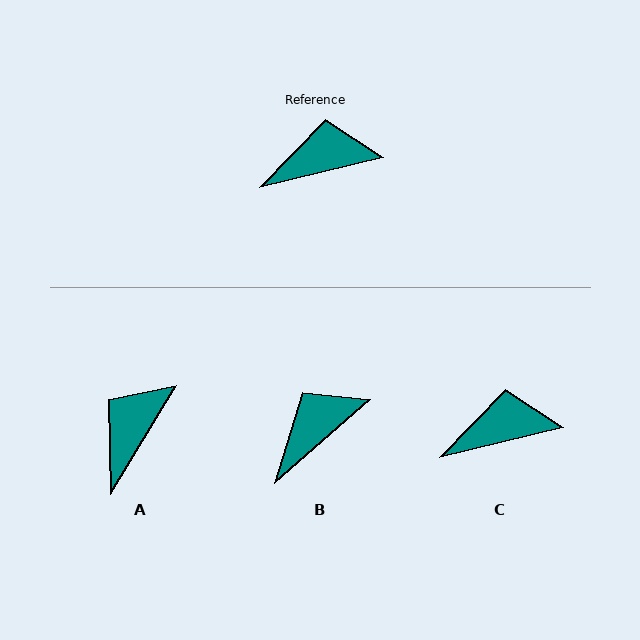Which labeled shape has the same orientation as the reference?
C.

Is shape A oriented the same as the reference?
No, it is off by about 45 degrees.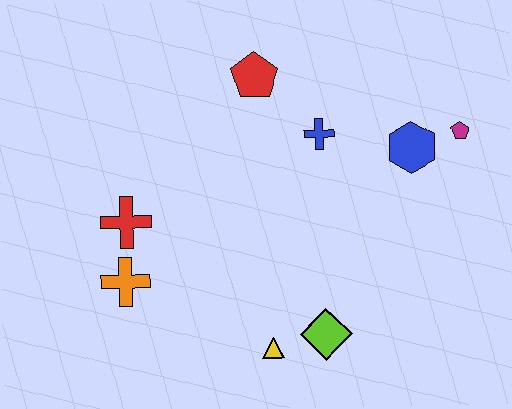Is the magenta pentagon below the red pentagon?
Yes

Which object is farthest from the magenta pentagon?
The orange cross is farthest from the magenta pentagon.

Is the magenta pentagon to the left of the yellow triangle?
No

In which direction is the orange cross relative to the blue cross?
The orange cross is to the left of the blue cross.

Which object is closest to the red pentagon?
The blue cross is closest to the red pentagon.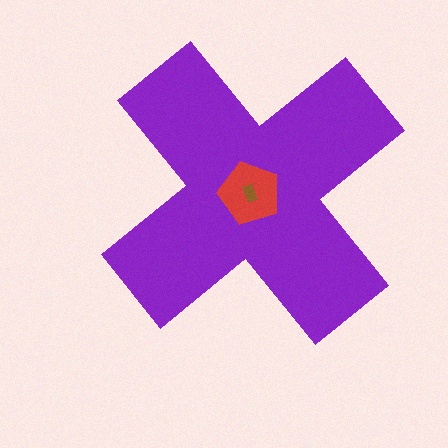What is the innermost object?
The brown rectangle.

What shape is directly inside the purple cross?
The red pentagon.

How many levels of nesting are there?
3.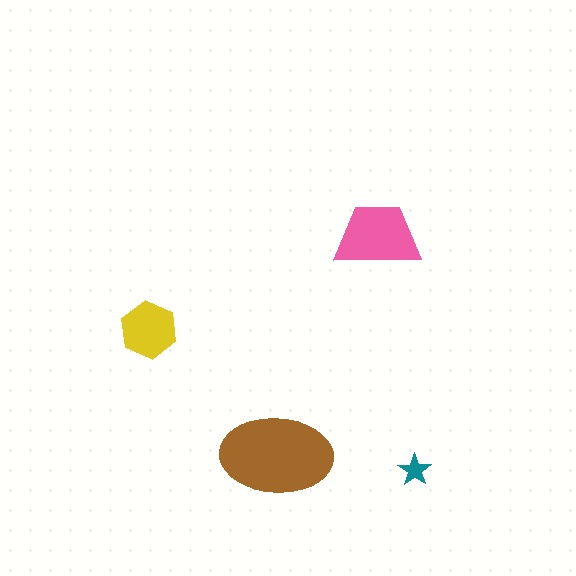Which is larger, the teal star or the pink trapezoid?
The pink trapezoid.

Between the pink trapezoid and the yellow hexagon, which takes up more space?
The pink trapezoid.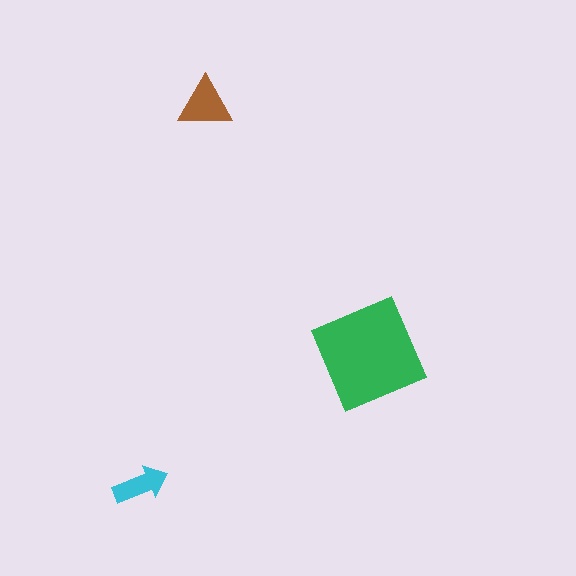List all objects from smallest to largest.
The cyan arrow, the brown triangle, the green square.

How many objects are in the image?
There are 3 objects in the image.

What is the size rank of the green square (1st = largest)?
1st.